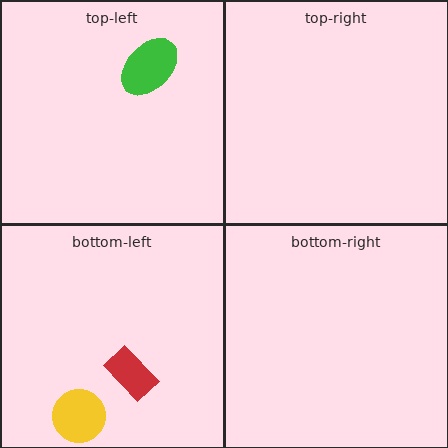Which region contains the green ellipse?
The top-left region.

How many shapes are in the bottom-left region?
2.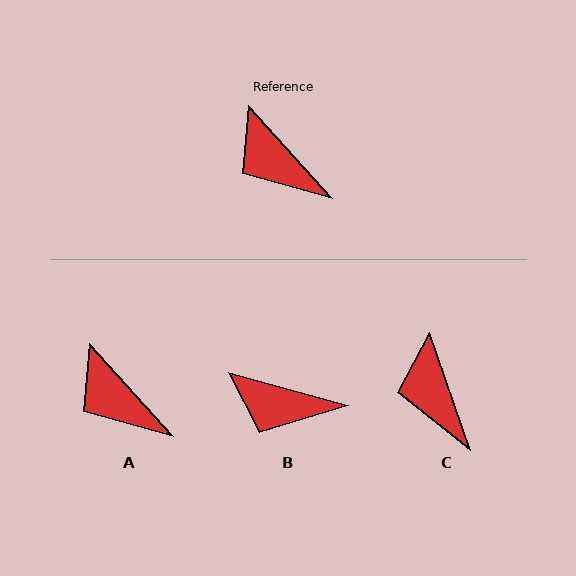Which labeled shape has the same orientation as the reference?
A.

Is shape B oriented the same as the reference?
No, it is off by about 33 degrees.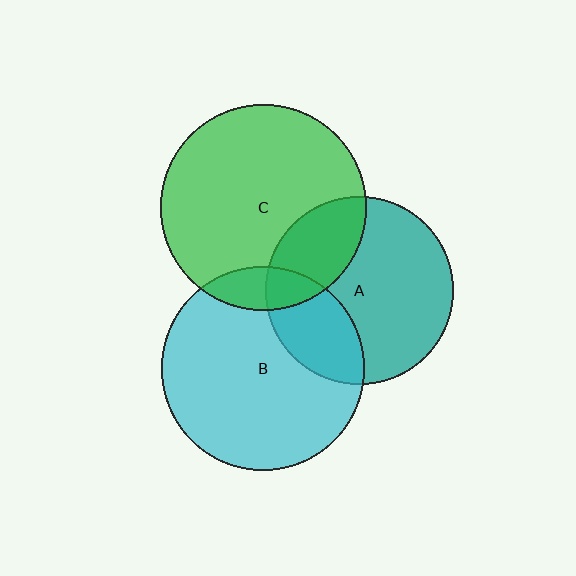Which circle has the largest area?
Circle C (green).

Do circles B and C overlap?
Yes.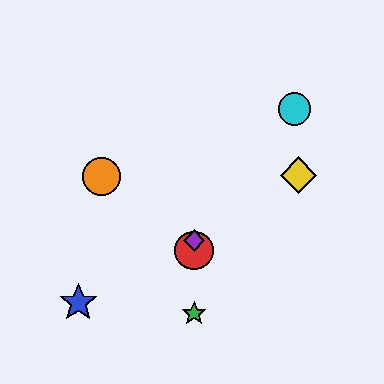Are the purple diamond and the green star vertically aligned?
Yes, both are at x≈194.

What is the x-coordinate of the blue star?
The blue star is at x≈78.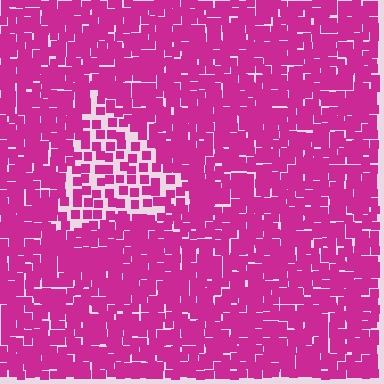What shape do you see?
I see a triangle.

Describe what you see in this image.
The image contains small magenta elements arranged at two different densities. A triangle-shaped region is visible where the elements are less densely packed than the surrounding area.